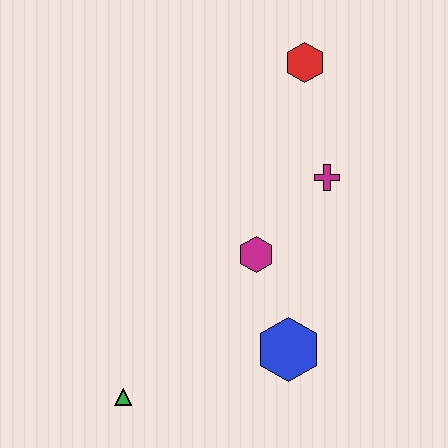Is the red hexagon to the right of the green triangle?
Yes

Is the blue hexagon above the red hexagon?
No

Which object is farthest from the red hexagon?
The green triangle is farthest from the red hexagon.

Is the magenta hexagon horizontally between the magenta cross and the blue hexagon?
No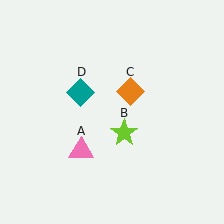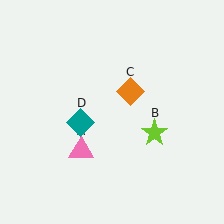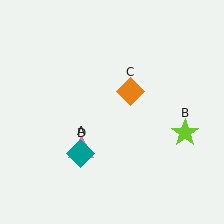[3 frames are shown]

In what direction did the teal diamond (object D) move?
The teal diamond (object D) moved down.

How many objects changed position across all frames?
2 objects changed position: lime star (object B), teal diamond (object D).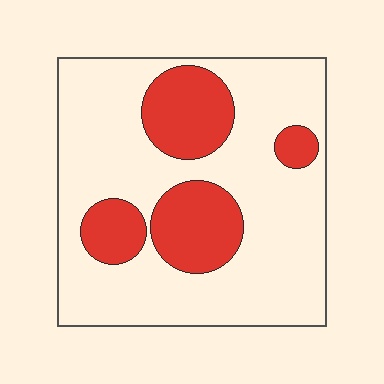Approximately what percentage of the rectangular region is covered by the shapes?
Approximately 25%.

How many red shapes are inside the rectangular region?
4.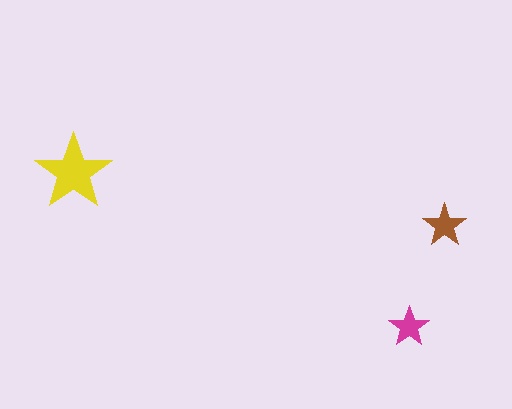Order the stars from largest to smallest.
the yellow one, the brown one, the magenta one.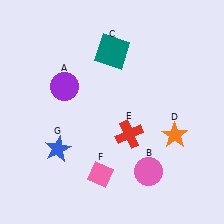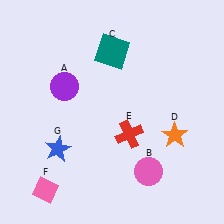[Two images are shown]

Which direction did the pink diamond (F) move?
The pink diamond (F) moved left.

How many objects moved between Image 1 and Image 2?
1 object moved between the two images.